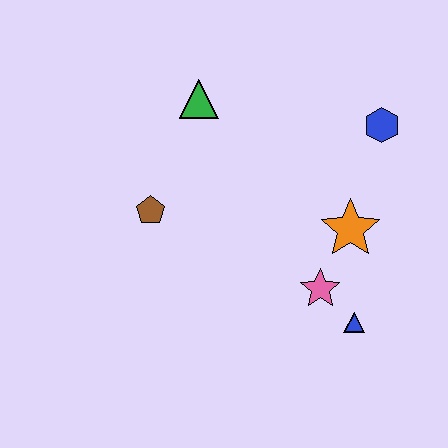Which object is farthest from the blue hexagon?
The brown pentagon is farthest from the blue hexagon.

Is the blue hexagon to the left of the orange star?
No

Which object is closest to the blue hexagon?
The orange star is closest to the blue hexagon.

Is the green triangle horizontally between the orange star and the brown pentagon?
Yes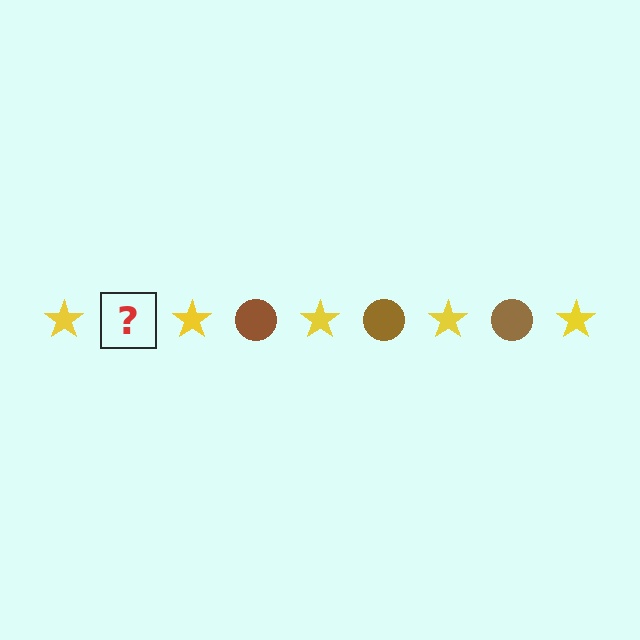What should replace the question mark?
The question mark should be replaced with a brown circle.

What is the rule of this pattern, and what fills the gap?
The rule is that the pattern alternates between yellow star and brown circle. The gap should be filled with a brown circle.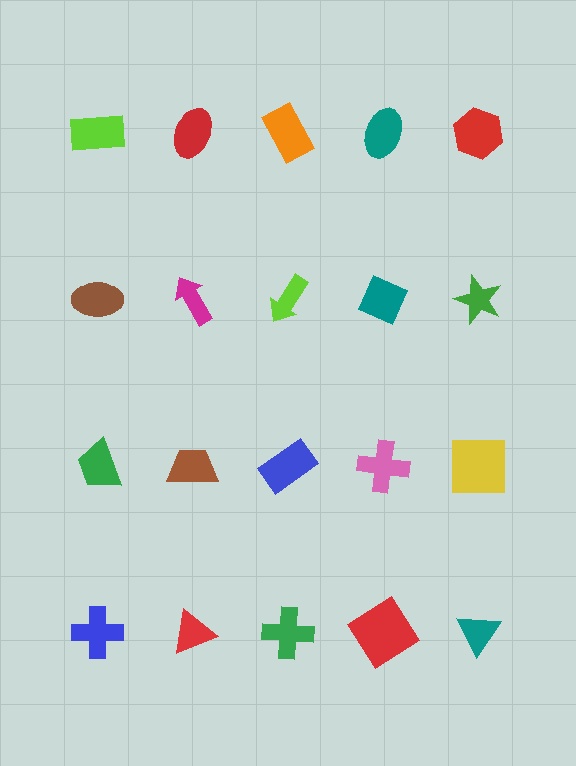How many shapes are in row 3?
5 shapes.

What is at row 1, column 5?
A red hexagon.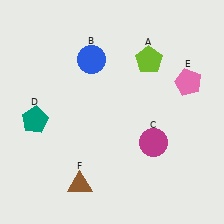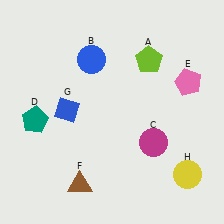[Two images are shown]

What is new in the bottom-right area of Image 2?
A yellow circle (H) was added in the bottom-right area of Image 2.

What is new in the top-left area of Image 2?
A blue diamond (G) was added in the top-left area of Image 2.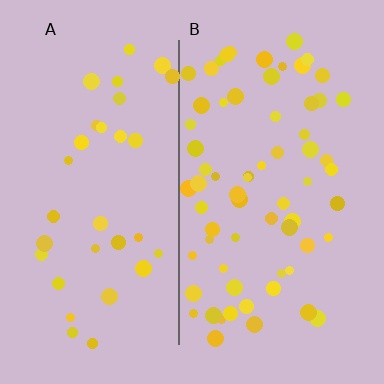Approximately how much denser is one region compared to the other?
Approximately 2.0× — region B over region A.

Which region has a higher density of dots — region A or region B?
B (the right).